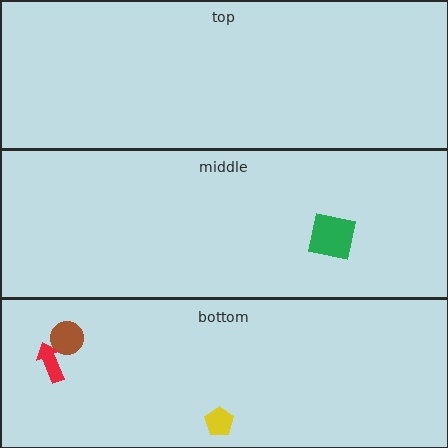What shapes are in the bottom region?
The yellow pentagon, the brown circle, the red arrow.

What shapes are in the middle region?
The green square.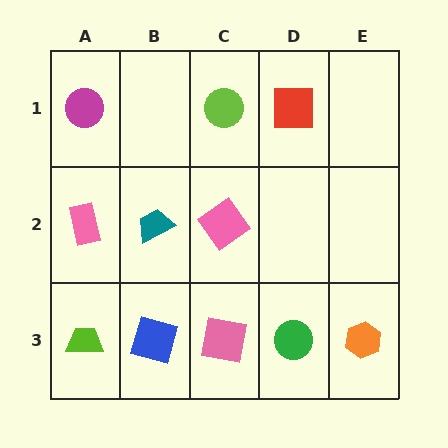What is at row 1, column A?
A magenta circle.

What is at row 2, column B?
A teal trapezoid.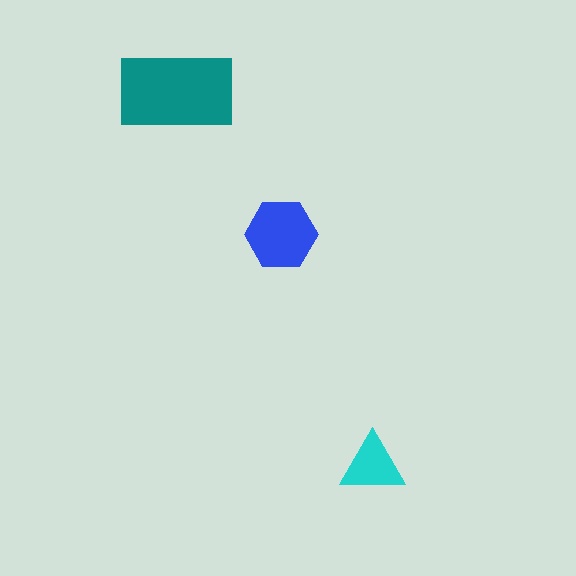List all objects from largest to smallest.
The teal rectangle, the blue hexagon, the cyan triangle.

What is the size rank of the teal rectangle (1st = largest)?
1st.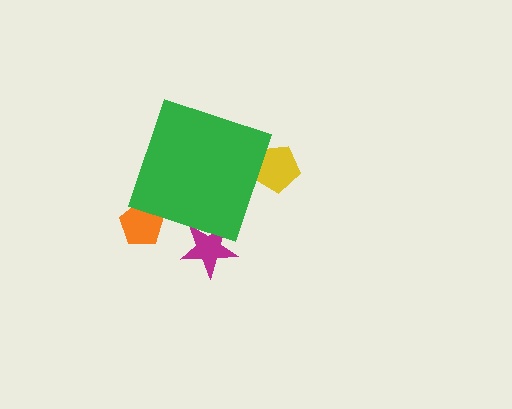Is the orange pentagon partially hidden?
Yes, the orange pentagon is partially hidden behind the green diamond.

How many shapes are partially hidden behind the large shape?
3 shapes are partially hidden.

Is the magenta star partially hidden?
Yes, the magenta star is partially hidden behind the green diamond.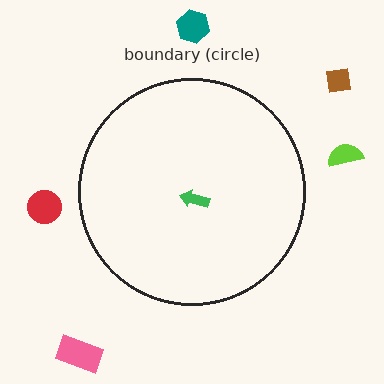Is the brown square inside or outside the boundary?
Outside.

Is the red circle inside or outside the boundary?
Outside.